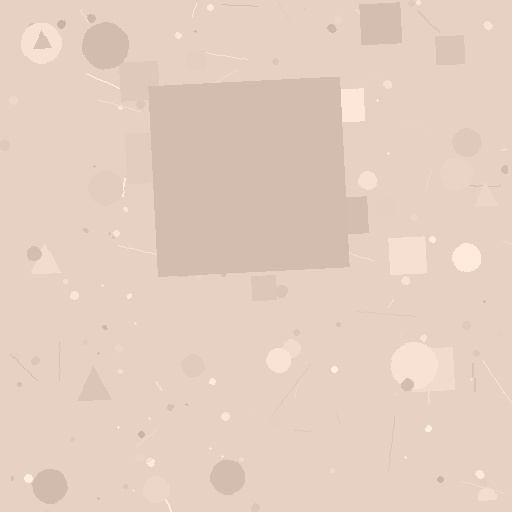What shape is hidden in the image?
A square is hidden in the image.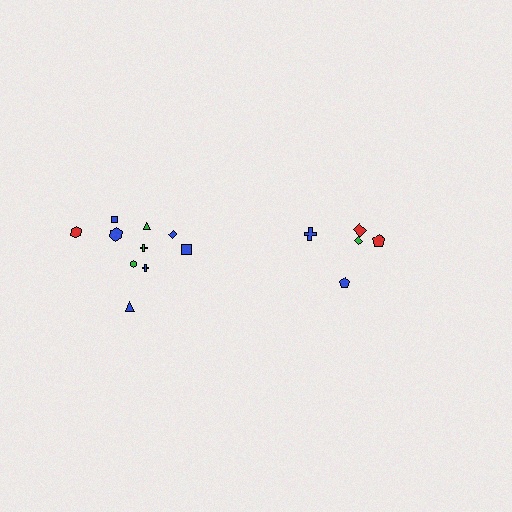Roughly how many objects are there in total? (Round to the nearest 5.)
Roughly 15 objects in total.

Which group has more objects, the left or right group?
The left group.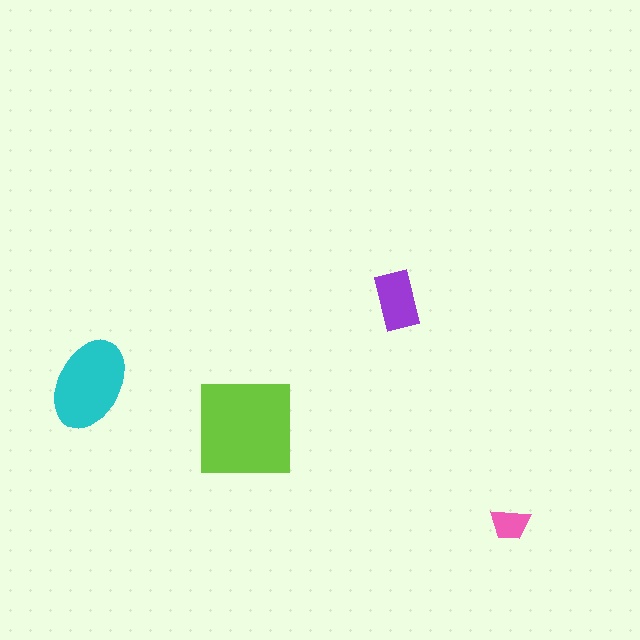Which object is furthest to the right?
The pink trapezoid is rightmost.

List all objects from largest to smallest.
The lime square, the cyan ellipse, the purple rectangle, the pink trapezoid.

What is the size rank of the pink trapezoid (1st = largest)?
4th.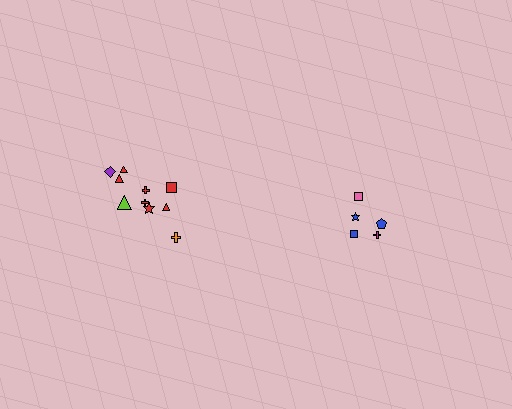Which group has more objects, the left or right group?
The left group.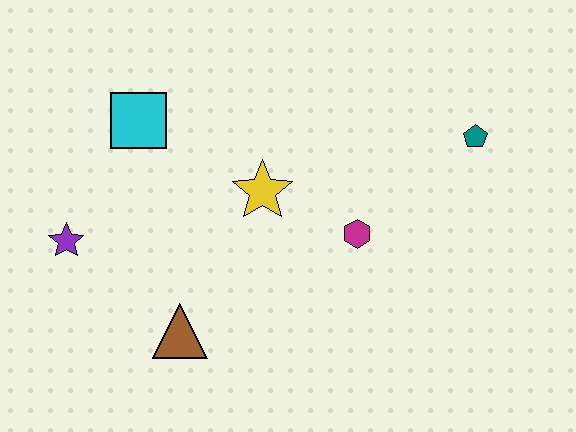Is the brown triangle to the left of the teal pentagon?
Yes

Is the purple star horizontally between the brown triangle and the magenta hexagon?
No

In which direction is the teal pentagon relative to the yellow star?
The teal pentagon is to the right of the yellow star.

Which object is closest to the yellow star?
The magenta hexagon is closest to the yellow star.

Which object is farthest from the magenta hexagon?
The purple star is farthest from the magenta hexagon.